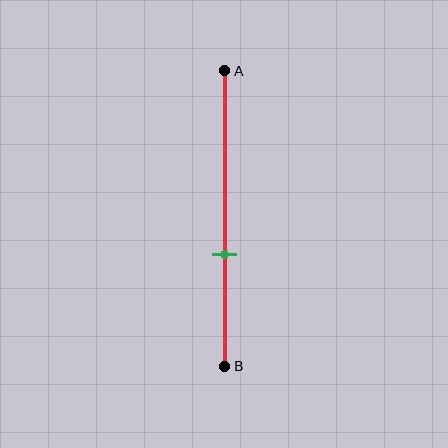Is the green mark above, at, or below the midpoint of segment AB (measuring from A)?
The green mark is below the midpoint of segment AB.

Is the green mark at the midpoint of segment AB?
No, the mark is at about 60% from A, not at the 50% midpoint.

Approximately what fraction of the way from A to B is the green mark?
The green mark is approximately 60% of the way from A to B.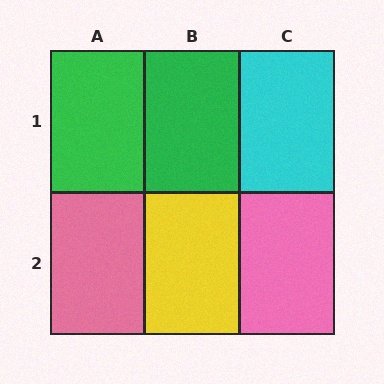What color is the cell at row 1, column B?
Green.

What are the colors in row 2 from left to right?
Pink, yellow, pink.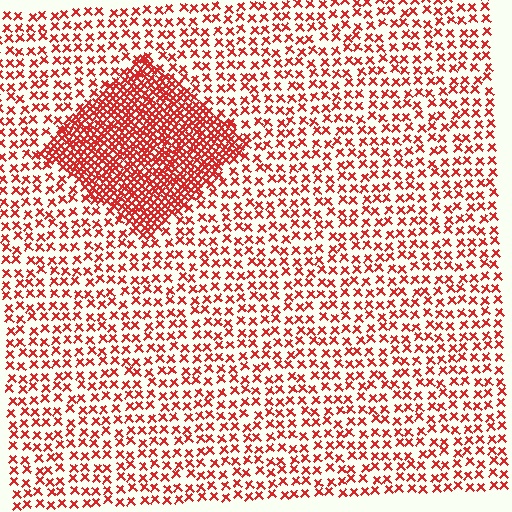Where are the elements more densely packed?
The elements are more densely packed inside the diamond boundary.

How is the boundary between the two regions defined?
The boundary is defined by a change in element density (approximately 2.7x ratio). All elements are the same color, size, and shape.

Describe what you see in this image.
The image contains small red elements arranged at two different densities. A diamond-shaped region is visible where the elements are more densely packed than the surrounding area.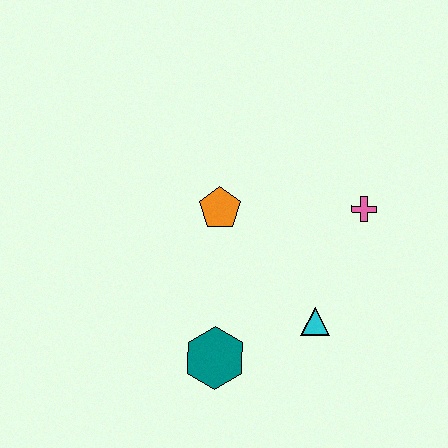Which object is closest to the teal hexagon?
The cyan triangle is closest to the teal hexagon.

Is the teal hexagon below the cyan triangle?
Yes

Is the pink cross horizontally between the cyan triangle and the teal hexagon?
No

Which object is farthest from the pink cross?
The teal hexagon is farthest from the pink cross.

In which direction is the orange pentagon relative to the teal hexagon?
The orange pentagon is above the teal hexagon.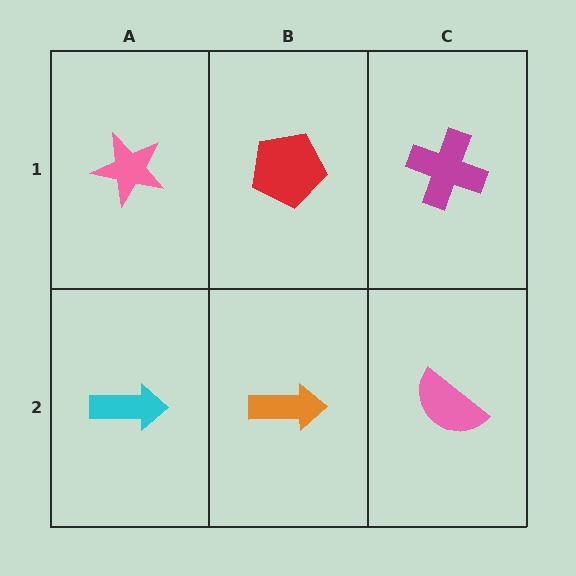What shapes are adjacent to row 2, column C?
A magenta cross (row 1, column C), an orange arrow (row 2, column B).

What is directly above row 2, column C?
A magenta cross.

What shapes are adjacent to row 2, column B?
A red pentagon (row 1, column B), a cyan arrow (row 2, column A), a pink semicircle (row 2, column C).